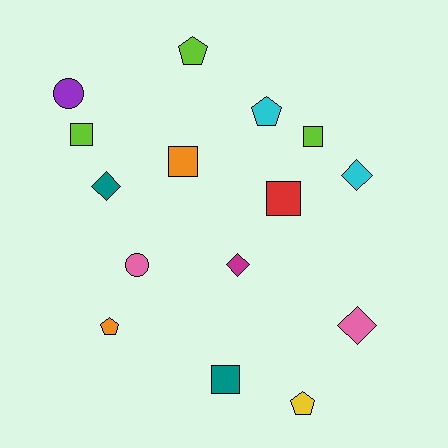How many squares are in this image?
There are 5 squares.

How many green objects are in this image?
There are no green objects.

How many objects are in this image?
There are 15 objects.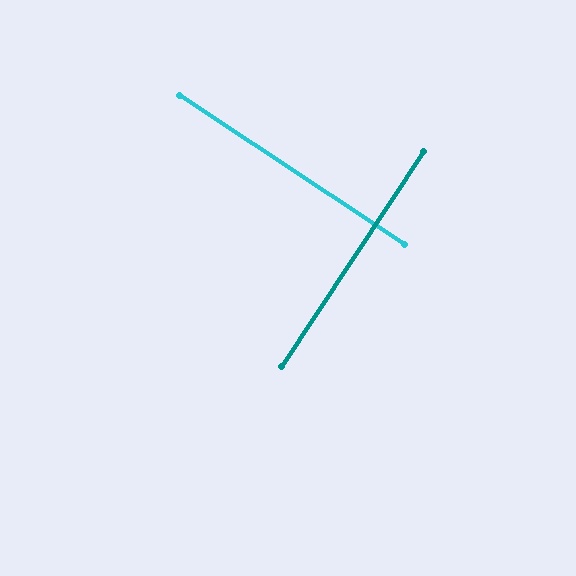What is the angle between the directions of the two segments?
Approximately 90 degrees.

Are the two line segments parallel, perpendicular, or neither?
Perpendicular — they meet at approximately 90°.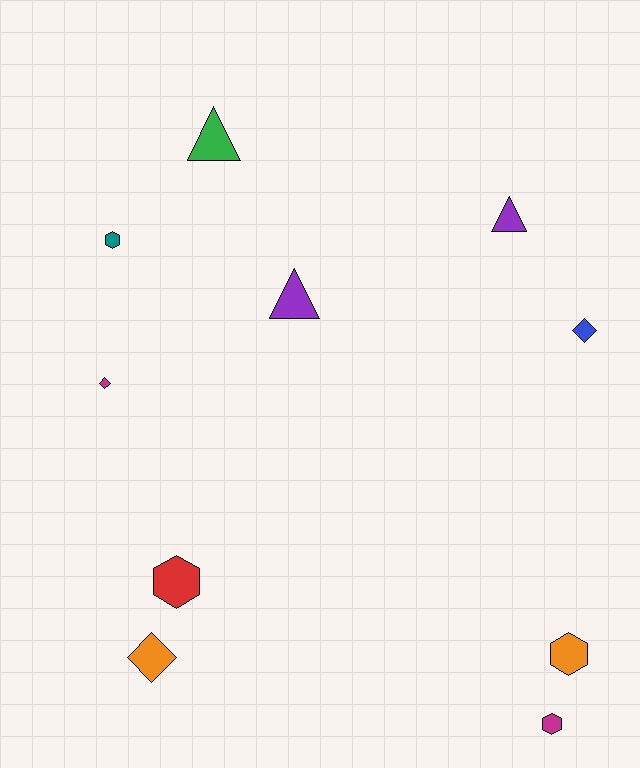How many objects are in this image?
There are 10 objects.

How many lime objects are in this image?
There are no lime objects.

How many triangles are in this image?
There are 3 triangles.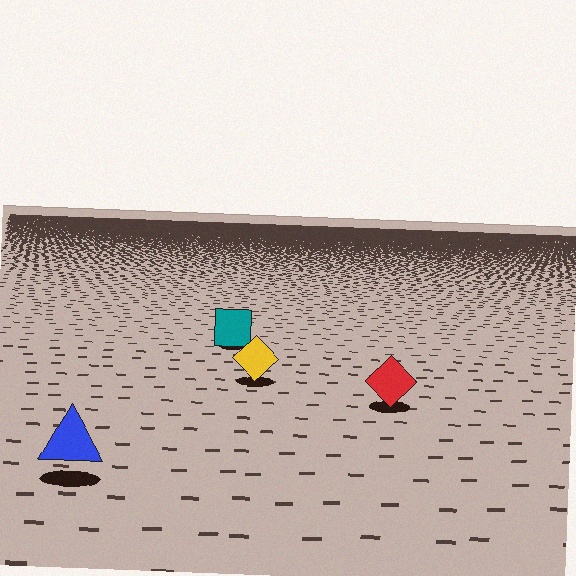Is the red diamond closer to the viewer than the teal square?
Yes. The red diamond is closer — you can tell from the texture gradient: the ground texture is coarser near it.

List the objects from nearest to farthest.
From nearest to farthest: the blue triangle, the red diamond, the yellow diamond, the teal square.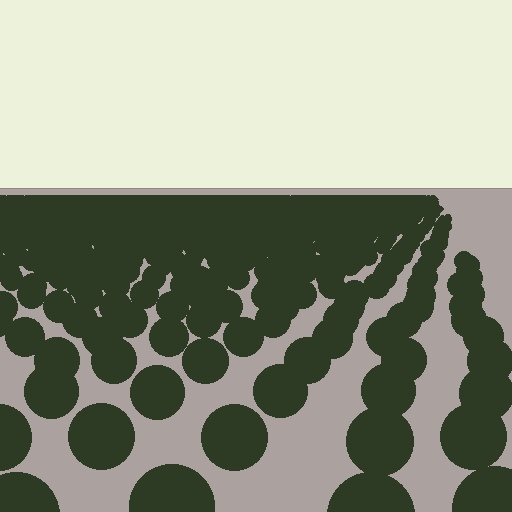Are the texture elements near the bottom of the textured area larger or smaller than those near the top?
Larger. Near the bottom, elements are closer to the viewer and appear at a bigger on-screen size.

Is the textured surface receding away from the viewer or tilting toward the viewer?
The surface is receding away from the viewer. Texture elements get smaller and denser toward the top.